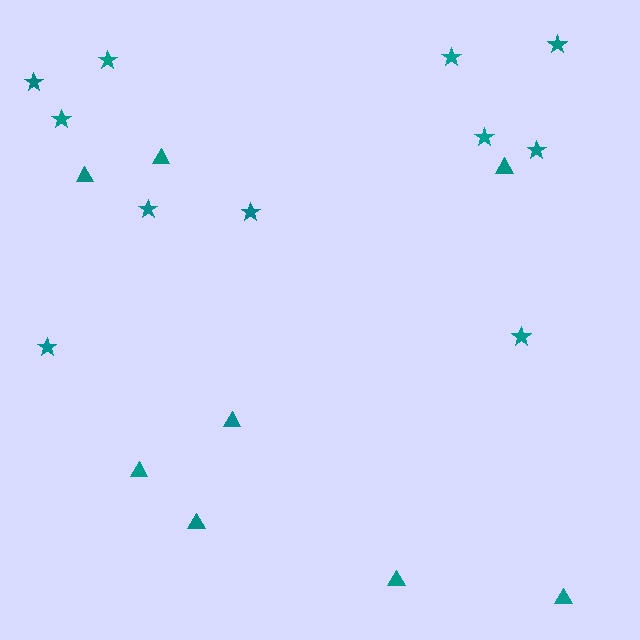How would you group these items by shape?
There are 2 groups: one group of stars (11) and one group of triangles (8).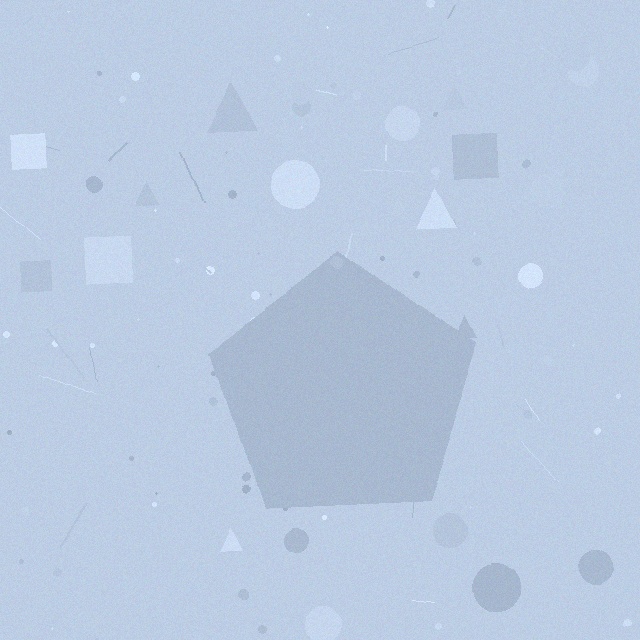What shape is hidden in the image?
A pentagon is hidden in the image.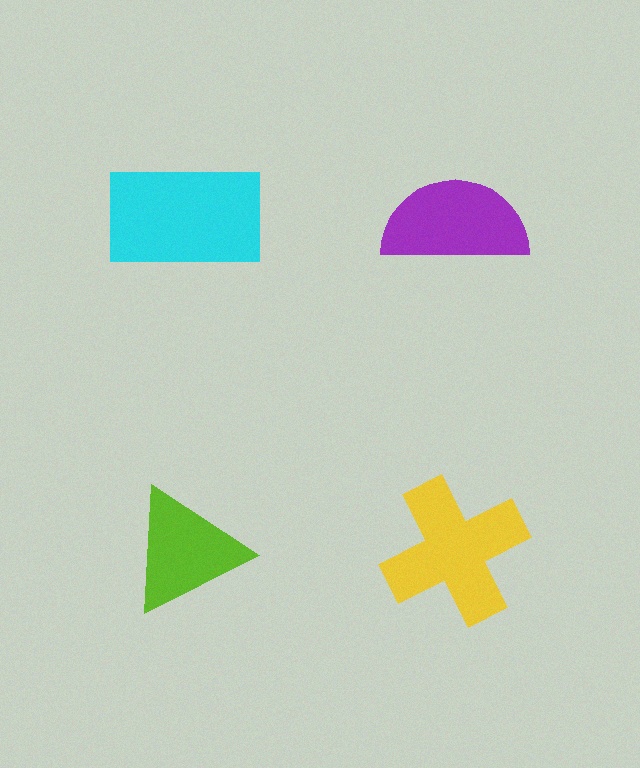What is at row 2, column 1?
A lime triangle.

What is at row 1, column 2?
A purple semicircle.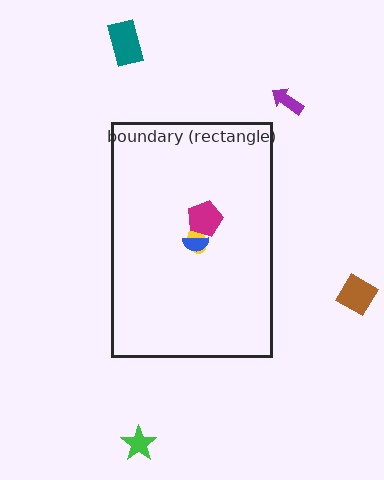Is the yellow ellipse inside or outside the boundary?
Inside.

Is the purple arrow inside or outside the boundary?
Outside.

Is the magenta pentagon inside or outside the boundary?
Inside.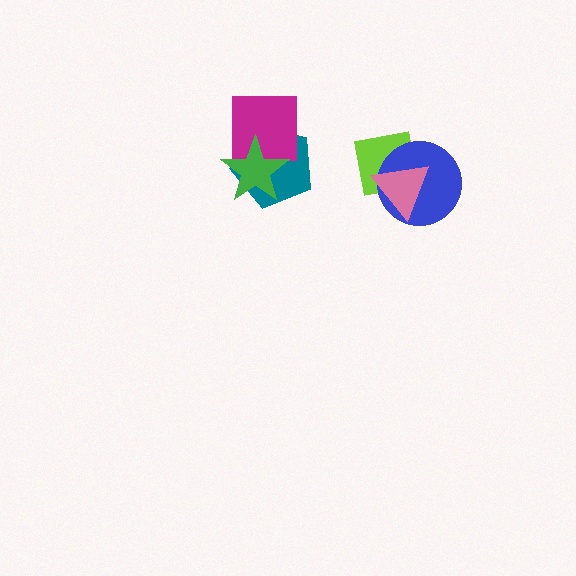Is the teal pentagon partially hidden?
Yes, it is partially covered by another shape.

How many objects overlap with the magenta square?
2 objects overlap with the magenta square.